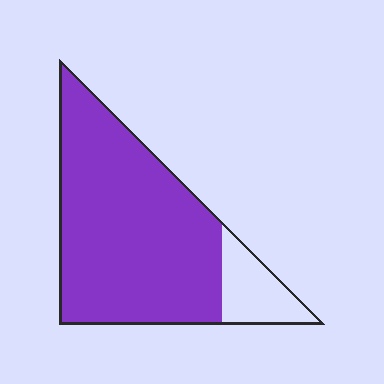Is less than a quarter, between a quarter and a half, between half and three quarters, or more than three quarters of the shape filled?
More than three quarters.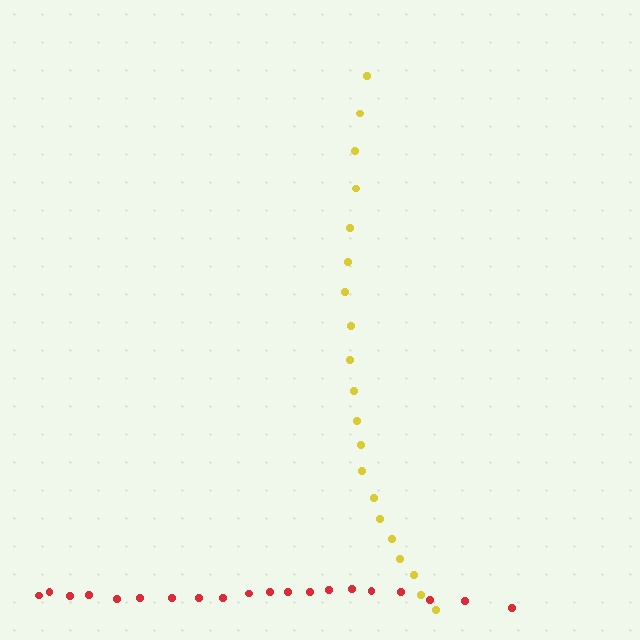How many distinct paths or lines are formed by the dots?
There are 2 distinct paths.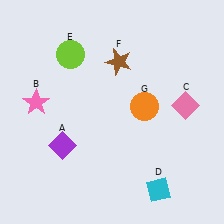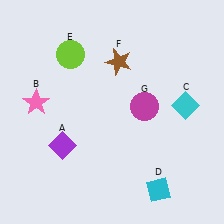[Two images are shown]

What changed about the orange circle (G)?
In Image 1, G is orange. In Image 2, it changed to magenta.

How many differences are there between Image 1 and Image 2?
There are 2 differences between the two images.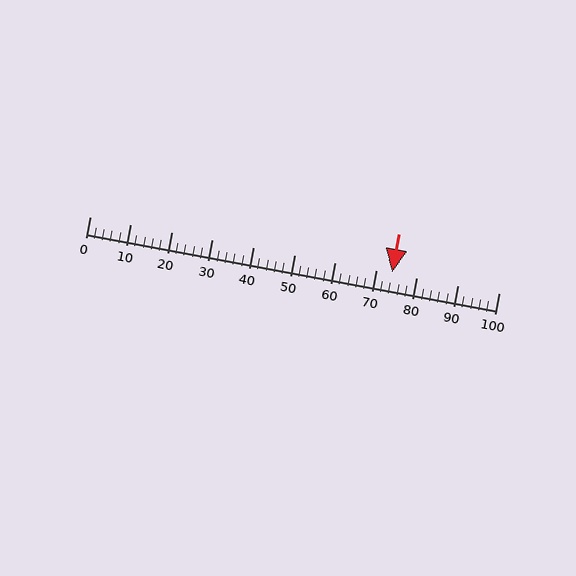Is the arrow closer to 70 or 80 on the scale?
The arrow is closer to 70.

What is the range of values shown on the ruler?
The ruler shows values from 0 to 100.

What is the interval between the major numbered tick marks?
The major tick marks are spaced 10 units apart.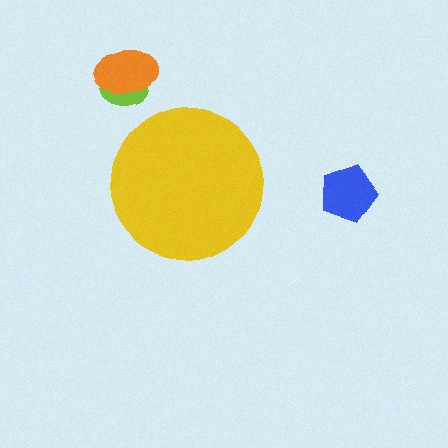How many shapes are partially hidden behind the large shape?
0 shapes are partially hidden.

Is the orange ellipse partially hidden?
No, the orange ellipse is fully visible.